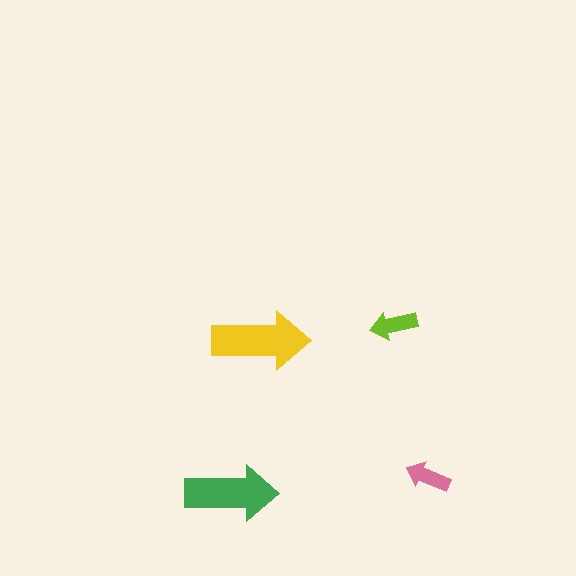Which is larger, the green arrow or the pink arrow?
The green one.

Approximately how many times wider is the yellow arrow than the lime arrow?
About 2 times wider.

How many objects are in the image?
There are 4 objects in the image.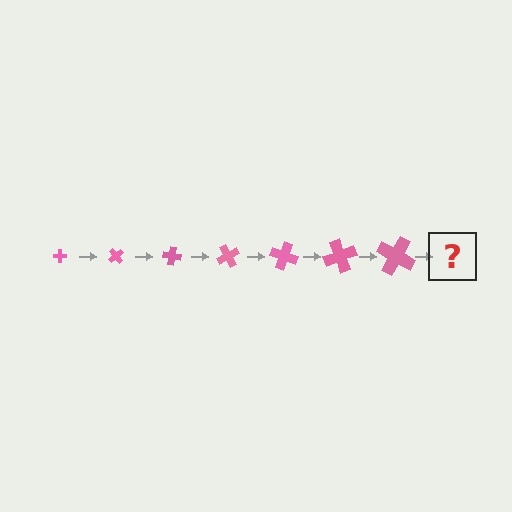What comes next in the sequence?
The next element should be a cross, larger than the previous one and rotated 350 degrees from the start.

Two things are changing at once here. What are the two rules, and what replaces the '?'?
The two rules are that the cross grows larger each step and it rotates 50 degrees each step. The '?' should be a cross, larger than the previous one and rotated 350 degrees from the start.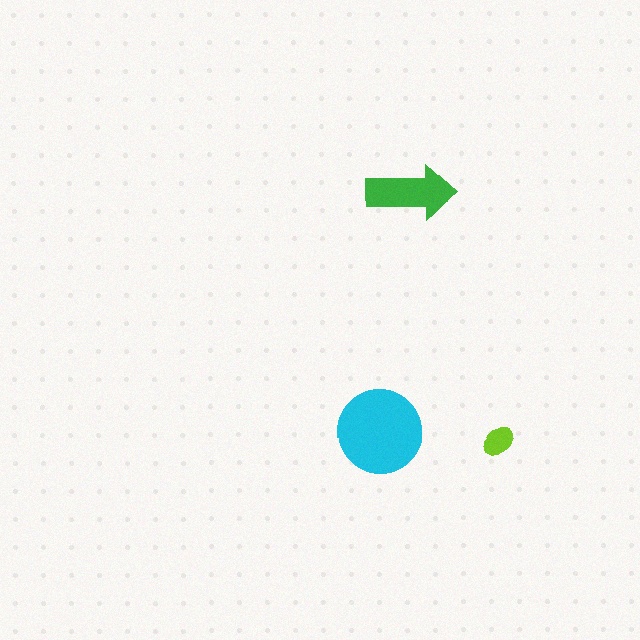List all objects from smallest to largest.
The lime ellipse, the green arrow, the cyan circle.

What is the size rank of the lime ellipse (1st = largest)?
3rd.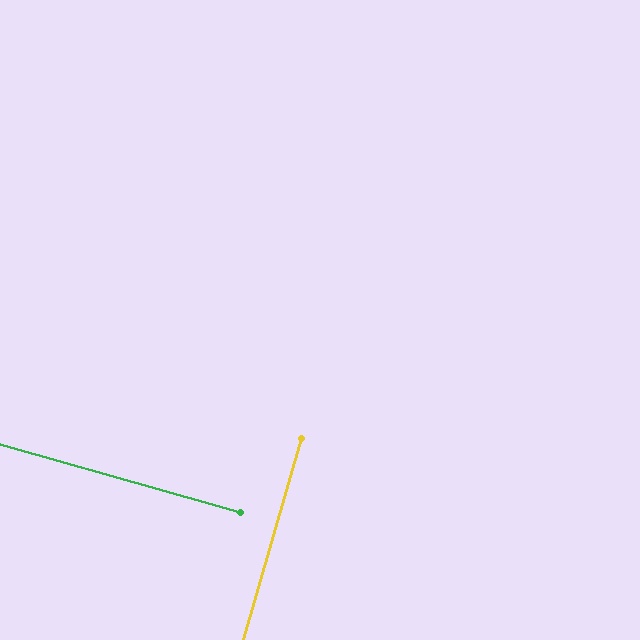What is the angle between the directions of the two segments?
Approximately 90 degrees.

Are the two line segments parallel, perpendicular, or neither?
Perpendicular — they meet at approximately 90°.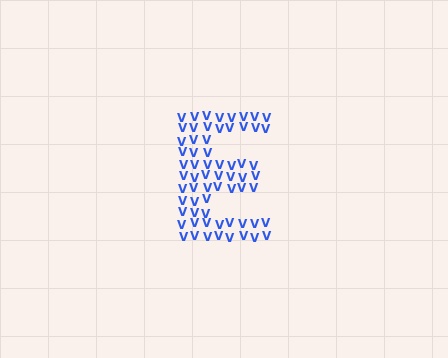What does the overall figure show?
The overall figure shows the letter E.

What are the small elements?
The small elements are letter V's.